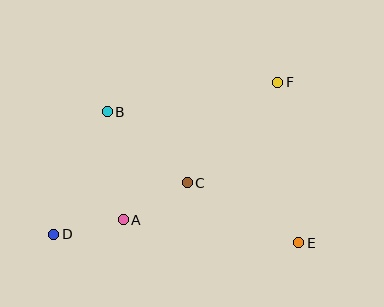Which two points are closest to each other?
Points A and D are closest to each other.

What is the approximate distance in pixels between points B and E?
The distance between B and E is approximately 232 pixels.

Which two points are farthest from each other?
Points D and F are farthest from each other.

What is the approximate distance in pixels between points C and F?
The distance between C and F is approximately 135 pixels.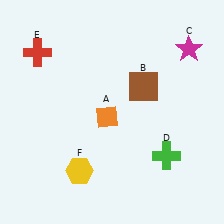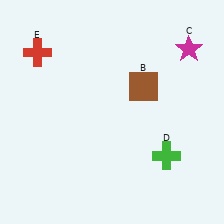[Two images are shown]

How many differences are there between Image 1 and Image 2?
There are 2 differences between the two images.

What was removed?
The orange diamond (A), the yellow hexagon (F) were removed in Image 2.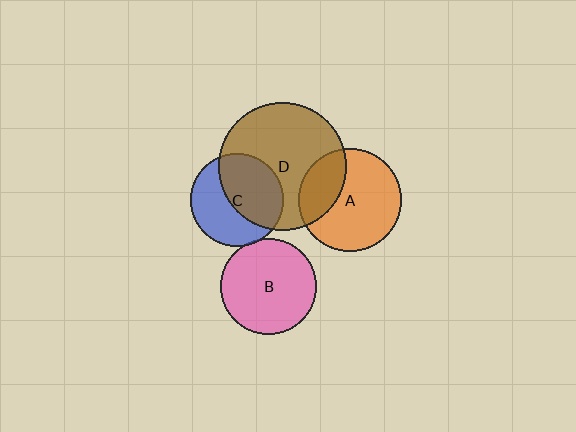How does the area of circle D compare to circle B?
Approximately 1.8 times.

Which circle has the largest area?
Circle D (brown).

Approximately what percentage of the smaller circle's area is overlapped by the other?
Approximately 50%.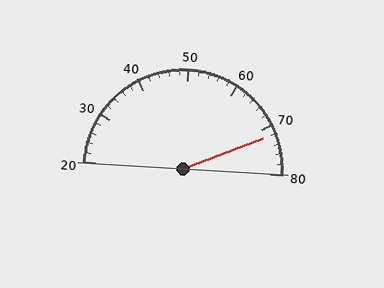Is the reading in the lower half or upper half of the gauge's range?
The reading is in the upper half of the range (20 to 80).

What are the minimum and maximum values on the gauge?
The gauge ranges from 20 to 80.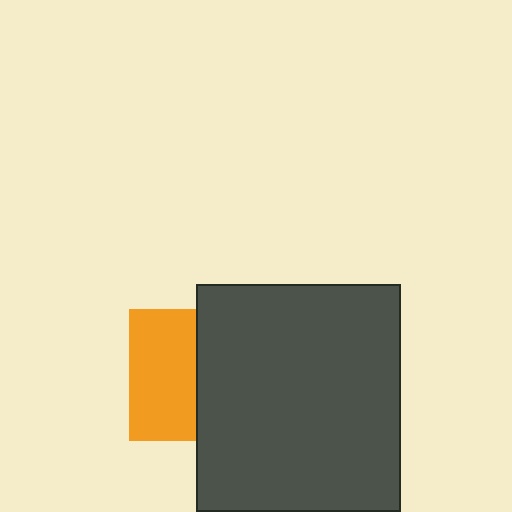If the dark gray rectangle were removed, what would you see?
You would see the complete orange square.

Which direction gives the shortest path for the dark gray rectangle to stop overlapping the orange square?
Moving right gives the shortest separation.